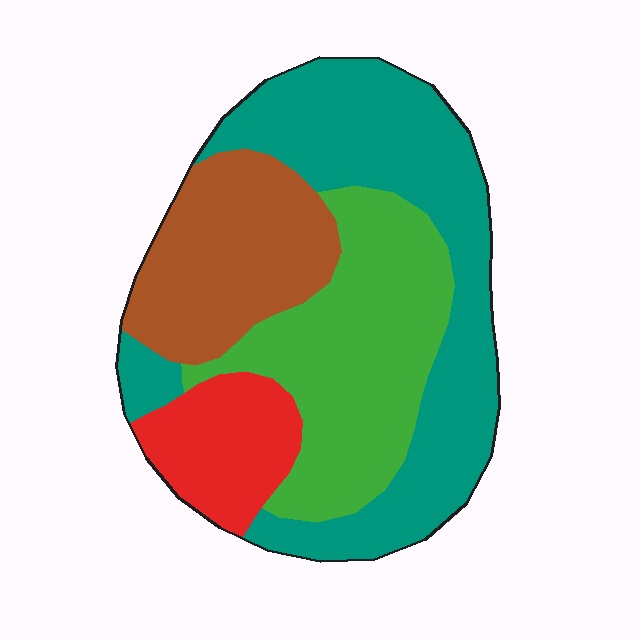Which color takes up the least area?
Red, at roughly 10%.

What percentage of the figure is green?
Green covers 29% of the figure.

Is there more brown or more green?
Green.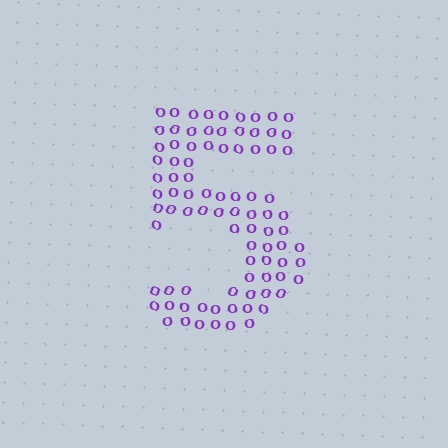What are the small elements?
The small elements are letter O's.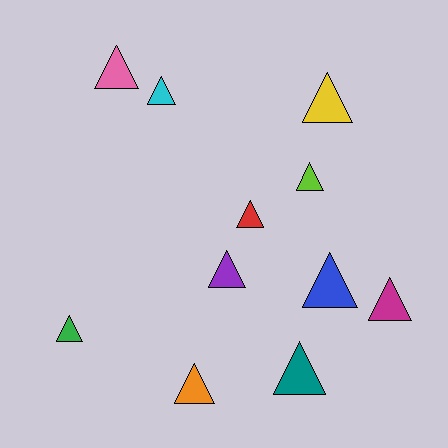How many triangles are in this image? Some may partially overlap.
There are 11 triangles.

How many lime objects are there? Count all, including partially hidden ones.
There is 1 lime object.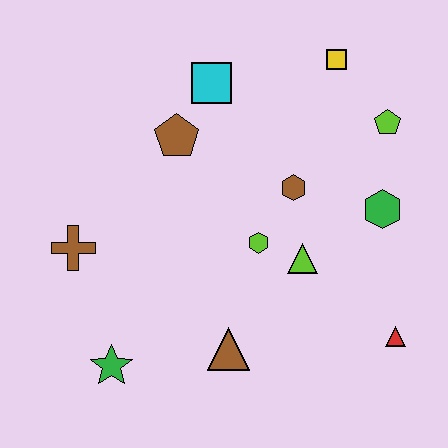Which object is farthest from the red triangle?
The brown cross is farthest from the red triangle.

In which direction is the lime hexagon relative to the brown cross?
The lime hexagon is to the right of the brown cross.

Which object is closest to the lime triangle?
The lime hexagon is closest to the lime triangle.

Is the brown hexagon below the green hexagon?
No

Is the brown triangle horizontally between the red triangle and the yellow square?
No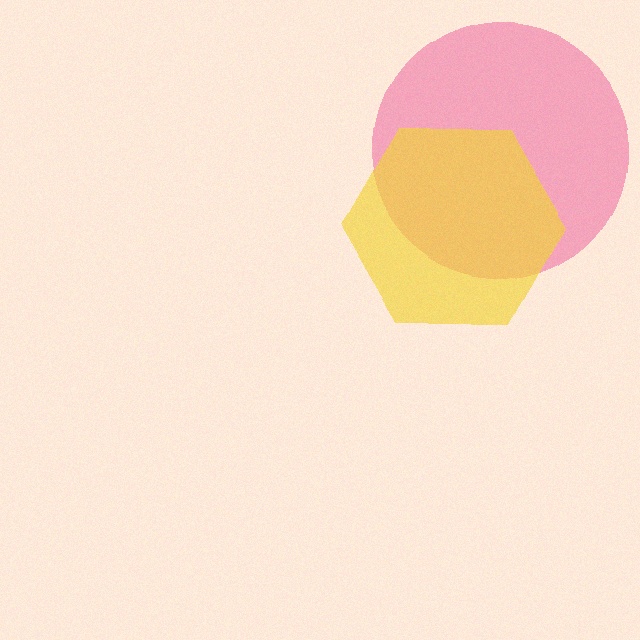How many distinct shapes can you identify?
There are 2 distinct shapes: a pink circle, a yellow hexagon.